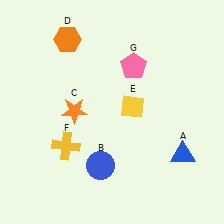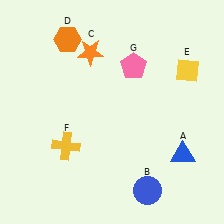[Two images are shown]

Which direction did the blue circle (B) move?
The blue circle (B) moved right.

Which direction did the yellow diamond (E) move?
The yellow diamond (E) moved right.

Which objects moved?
The objects that moved are: the blue circle (B), the orange star (C), the yellow diamond (E).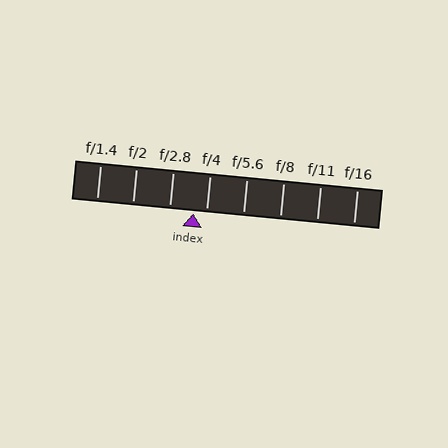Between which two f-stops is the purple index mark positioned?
The index mark is between f/2.8 and f/4.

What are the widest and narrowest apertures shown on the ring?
The widest aperture shown is f/1.4 and the narrowest is f/16.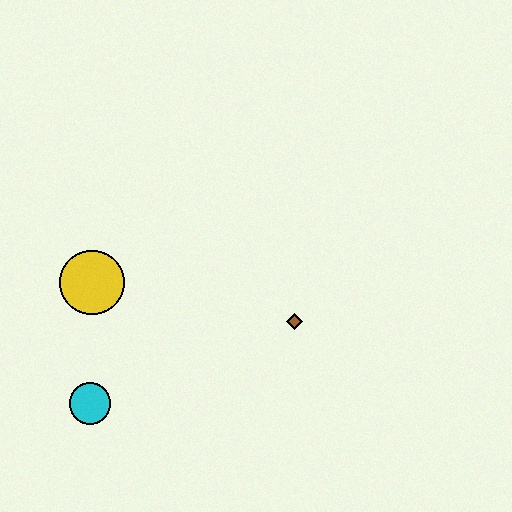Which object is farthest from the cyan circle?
The brown diamond is farthest from the cyan circle.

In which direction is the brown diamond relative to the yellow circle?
The brown diamond is to the right of the yellow circle.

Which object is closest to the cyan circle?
The yellow circle is closest to the cyan circle.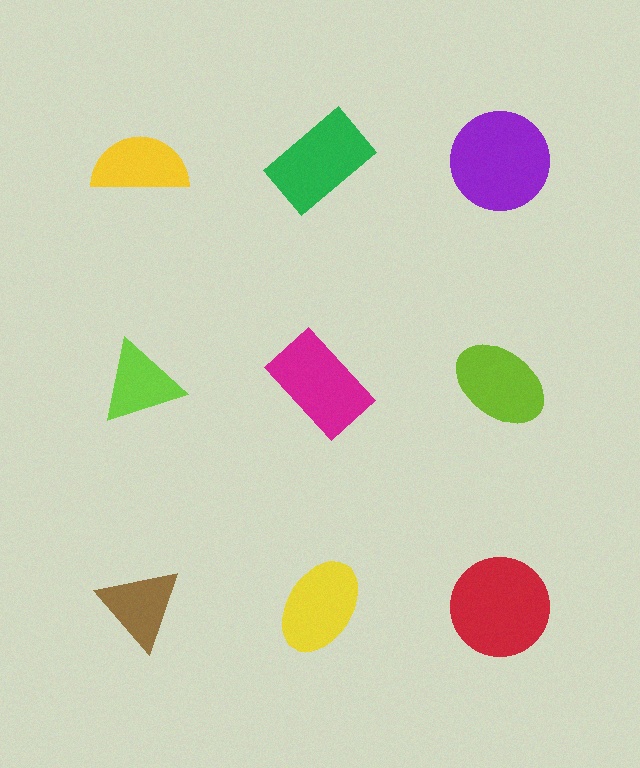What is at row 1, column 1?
A yellow semicircle.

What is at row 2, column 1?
A lime triangle.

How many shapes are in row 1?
3 shapes.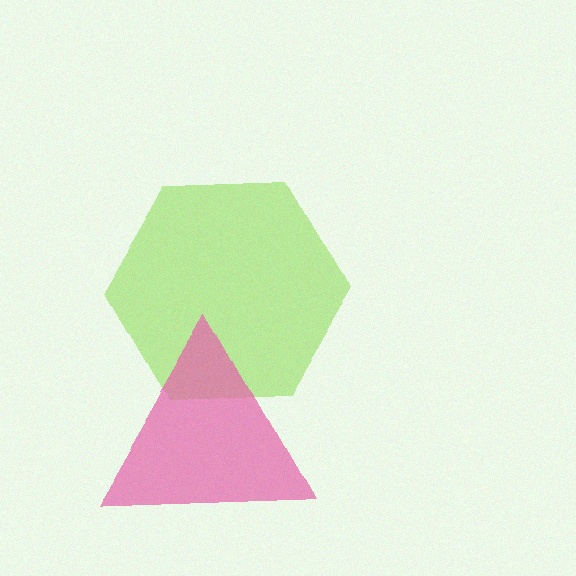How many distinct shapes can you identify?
There are 2 distinct shapes: a lime hexagon, a pink triangle.